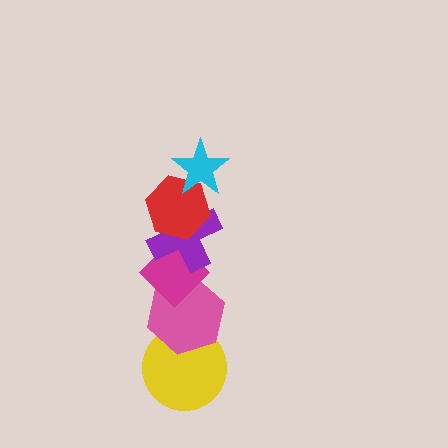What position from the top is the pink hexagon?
The pink hexagon is 5th from the top.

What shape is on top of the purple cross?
The red hexagon is on top of the purple cross.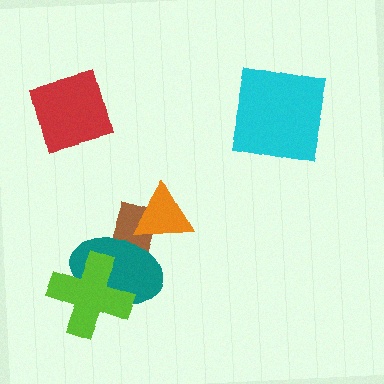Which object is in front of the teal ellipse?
The lime cross is in front of the teal ellipse.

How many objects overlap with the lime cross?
1 object overlaps with the lime cross.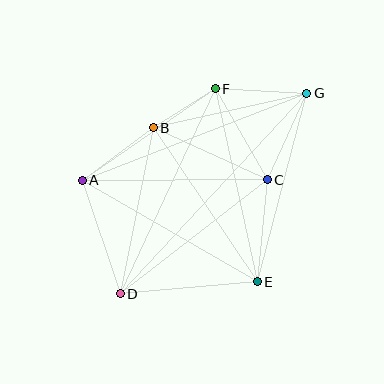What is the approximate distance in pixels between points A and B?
The distance between A and B is approximately 88 pixels.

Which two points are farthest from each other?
Points D and G are farthest from each other.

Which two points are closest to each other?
Points B and F are closest to each other.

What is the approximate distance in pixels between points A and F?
The distance between A and F is approximately 161 pixels.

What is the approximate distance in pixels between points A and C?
The distance between A and C is approximately 185 pixels.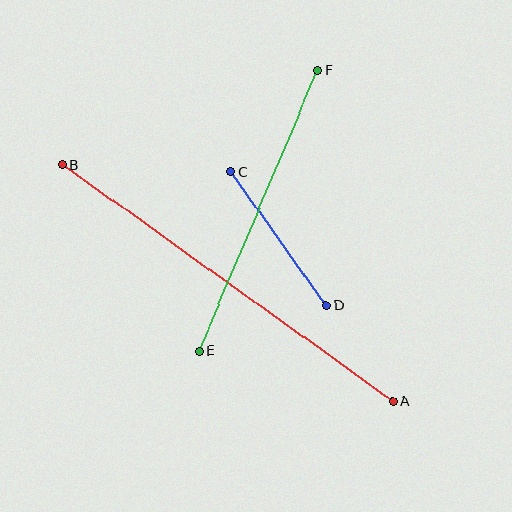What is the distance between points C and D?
The distance is approximately 164 pixels.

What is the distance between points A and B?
The distance is approximately 407 pixels.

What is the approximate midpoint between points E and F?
The midpoint is at approximately (259, 211) pixels.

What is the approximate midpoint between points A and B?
The midpoint is at approximately (228, 283) pixels.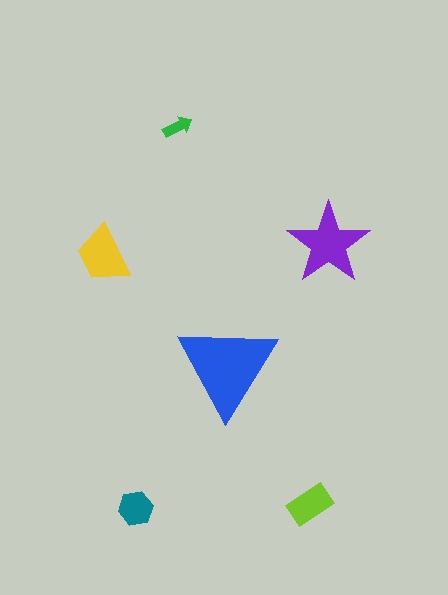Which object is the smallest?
The green arrow.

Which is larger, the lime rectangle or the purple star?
The purple star.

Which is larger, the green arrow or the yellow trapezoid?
The yellow trapezoid.